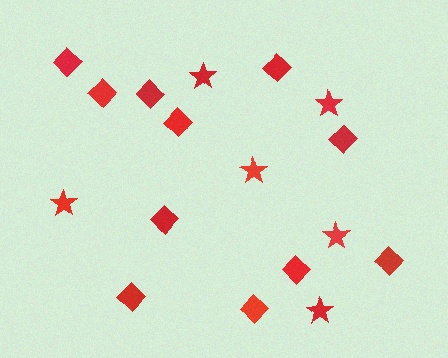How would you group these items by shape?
There are 2 groups: one group of stars (6) and one group of diamonds (11).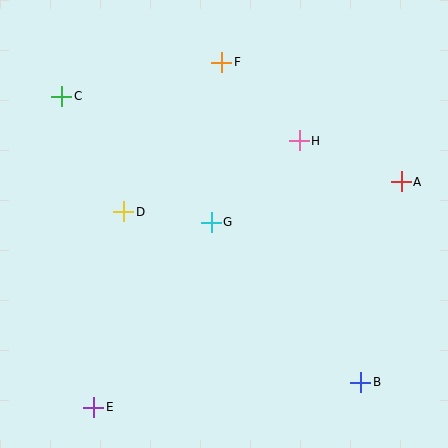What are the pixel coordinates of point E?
Point E is at (94, 407).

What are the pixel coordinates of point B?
Point B is at (361, 382).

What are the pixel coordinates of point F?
Point F is at (222, 62).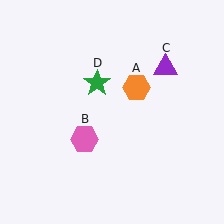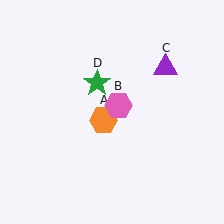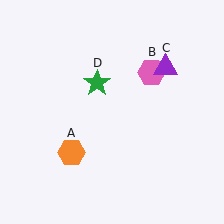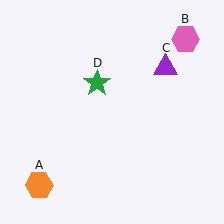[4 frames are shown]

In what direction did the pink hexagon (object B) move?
The pink hexagon (object B) moved up and to the right.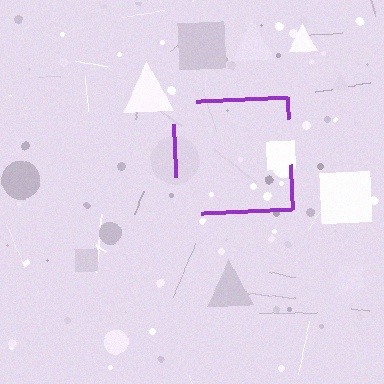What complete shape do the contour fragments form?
The contour fragments form a square.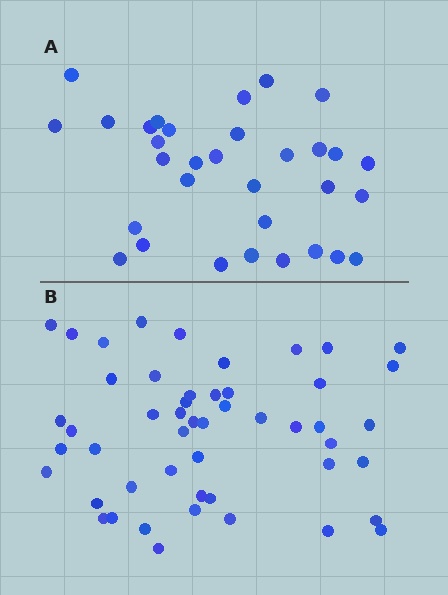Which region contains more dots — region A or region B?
Region B (the bottom region) has more dots.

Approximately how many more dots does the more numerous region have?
Region B has approximately 20 more dots than region A.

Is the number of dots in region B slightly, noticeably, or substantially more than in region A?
Region B has substantially more. The ratio is roughly 1.6 to 1.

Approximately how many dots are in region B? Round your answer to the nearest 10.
About 50 dots.